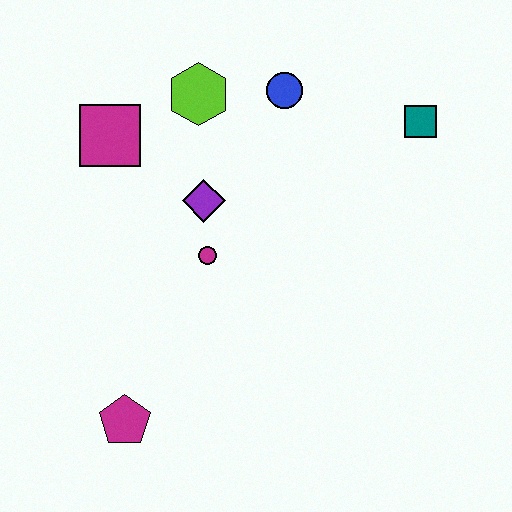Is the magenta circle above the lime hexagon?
No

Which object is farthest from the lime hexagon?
The magenta pentagon is farthest from the lime hexagon.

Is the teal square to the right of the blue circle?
Yes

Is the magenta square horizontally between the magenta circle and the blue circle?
No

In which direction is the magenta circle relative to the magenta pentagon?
The magenta circle is above the magenta pentagon.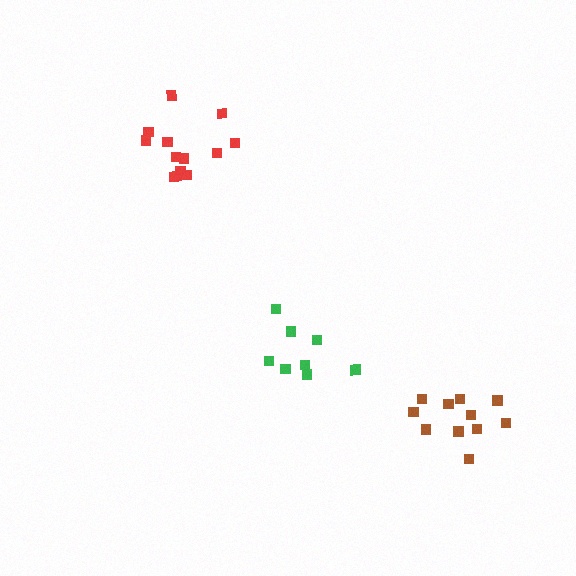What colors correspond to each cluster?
The clusters are colored: red, green, brown.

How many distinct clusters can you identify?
There are 3 distinct clusters.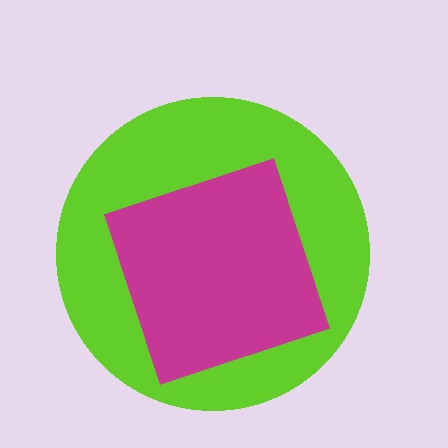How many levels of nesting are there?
2.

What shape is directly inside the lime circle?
The magenta square.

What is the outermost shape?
The lime circle.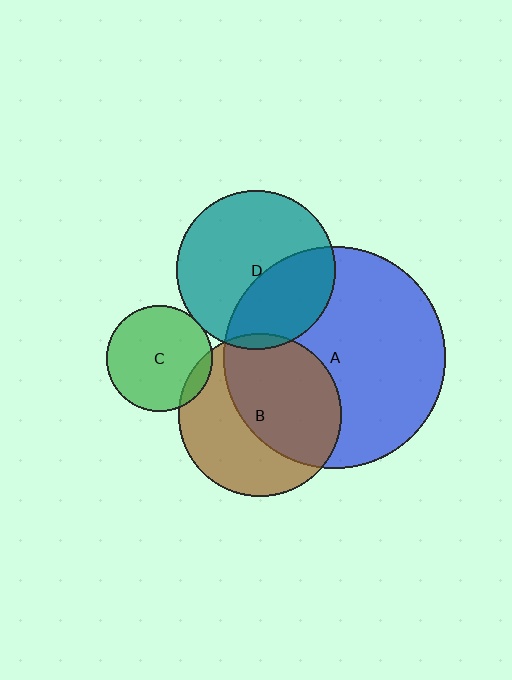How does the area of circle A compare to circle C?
Approximately 4.4 times.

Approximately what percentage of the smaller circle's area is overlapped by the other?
Approximately 5%.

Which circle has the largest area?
Circle A (blue).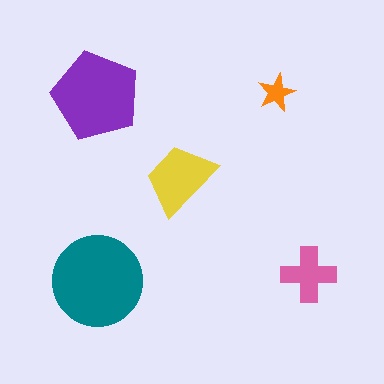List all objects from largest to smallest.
The teal circle, the purple pentagon, the yellow trapezoid, the pink cross, the orange star.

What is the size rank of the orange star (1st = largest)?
5th.